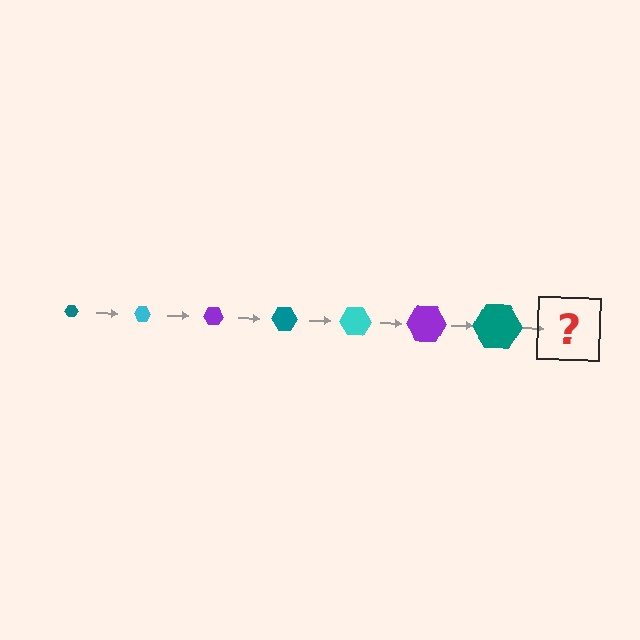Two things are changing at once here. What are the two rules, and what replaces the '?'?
The two rules are that the hexagon grows larger each step and the color cycles through teal, cyan, and purple. The '?' should be a cyan hexagon, larger than the previous one.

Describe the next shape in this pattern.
It should be a cyan hexagon, larger than the previous one.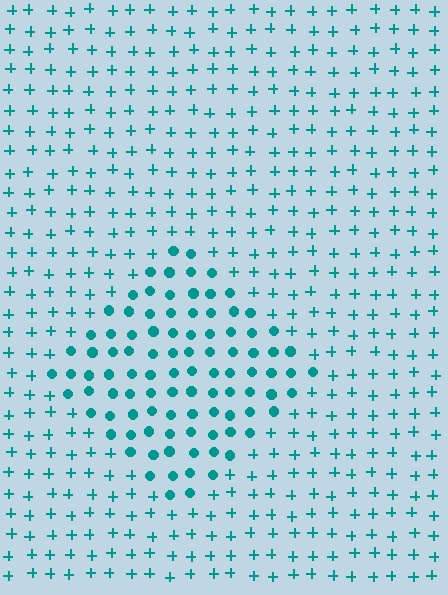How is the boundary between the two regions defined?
The boundary is defined by a change in element shape: circles inside vs. plus signs outside. All elements share the same color and spacing.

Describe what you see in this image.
The image is filled with small teal elements arranged in a uniform grid. A diamond-shaped region contains circles, while the surrounding area contains plus signs. The boundary is defined purely by the change in element shape.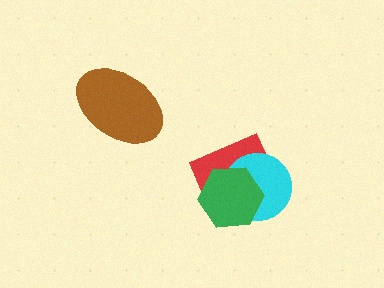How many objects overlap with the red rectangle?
2 objects overlap with the red rectangle.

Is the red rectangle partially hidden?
Yes, it is partially covered by another shape.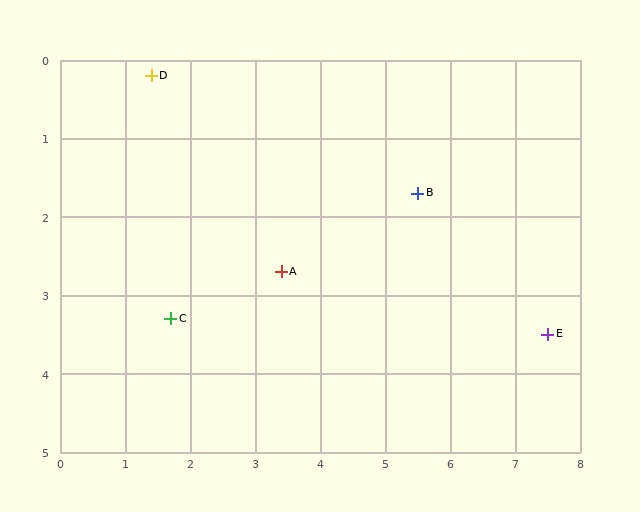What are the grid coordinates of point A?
Point A is at approximately (3.4, 2.7).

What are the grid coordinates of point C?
Point C is at approximately (1.7, 3.3).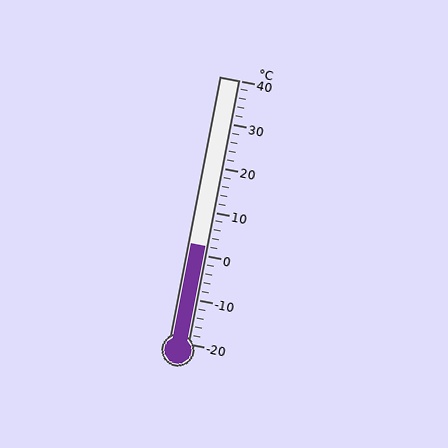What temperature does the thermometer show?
The thermometer shows approximately 2°C.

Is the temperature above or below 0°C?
The temperature is above 0°C.